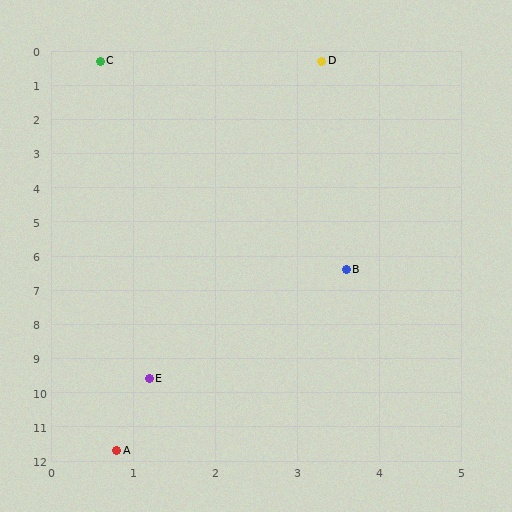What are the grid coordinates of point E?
Point E is at approximately (1.2, 9.6).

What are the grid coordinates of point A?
Point A is at approximately (0.8, 11.7).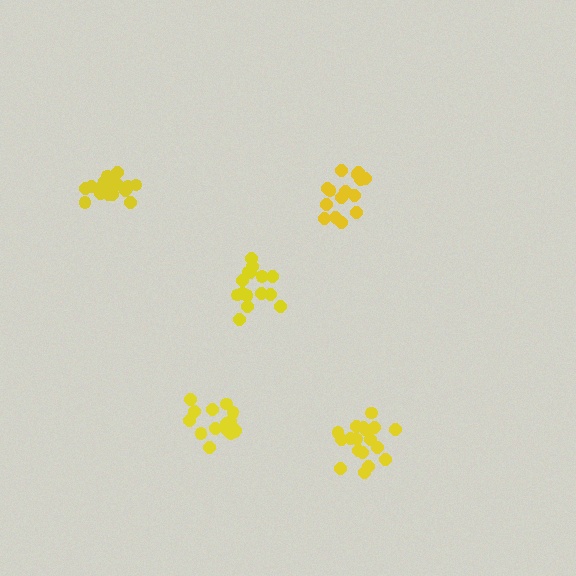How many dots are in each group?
Group 1: 15 dots, Group 2: 18 dots, Group 3: 15 dots, Group 4: 15 dots, Group 5: 17 dots (80 total).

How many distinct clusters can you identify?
There are 5 distinct clusters.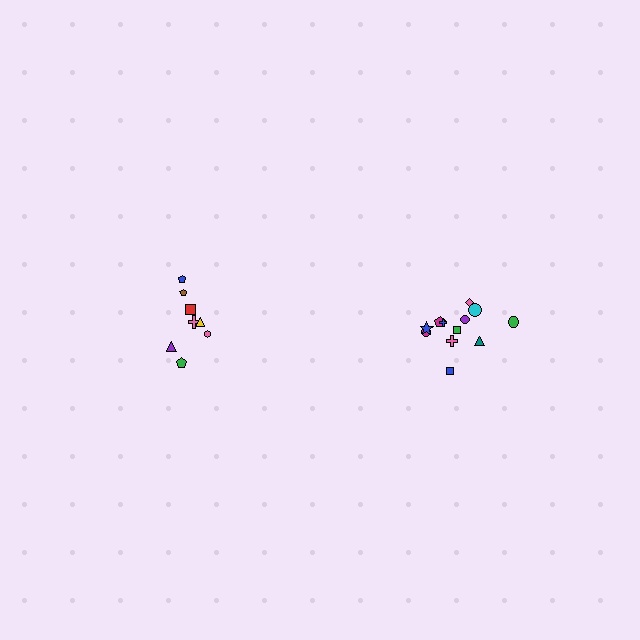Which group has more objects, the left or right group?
The right group.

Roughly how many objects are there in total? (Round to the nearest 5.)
Roughly 20 objects in total.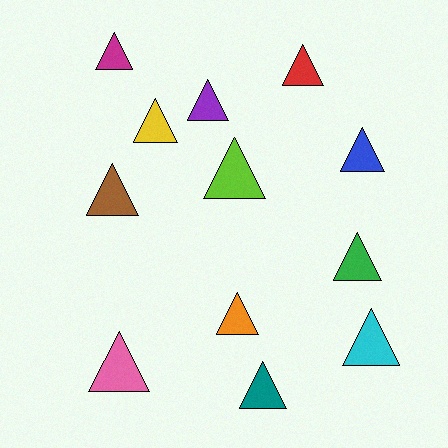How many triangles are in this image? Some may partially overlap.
There are 12 triangles.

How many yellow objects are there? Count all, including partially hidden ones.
There is 1 yellow object.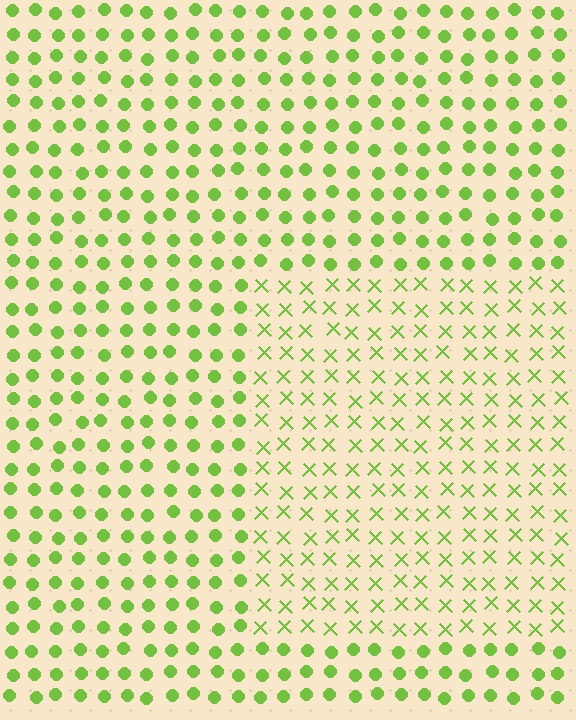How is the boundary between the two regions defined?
The boundary is defined by a change in element shape: X marks inside vs. circles outside. All elements share the same color and spacing.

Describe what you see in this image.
The image is filled with small lime elements arranged in a uniform grid. A rectangle-shaped region contains X marks, while the surrounding area contains circles. The boundary is defined purely by the change in element shape.